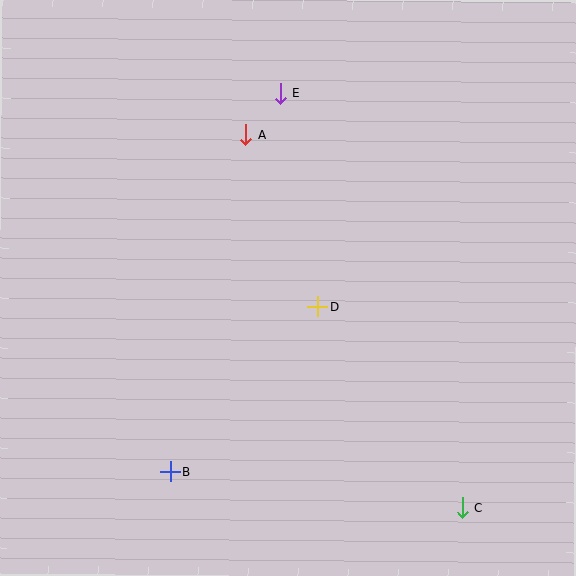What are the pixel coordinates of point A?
Point A is at (246, 134).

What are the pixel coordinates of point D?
Point D is at (318, 307).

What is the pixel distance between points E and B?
The distance between E and B is 394 pixels.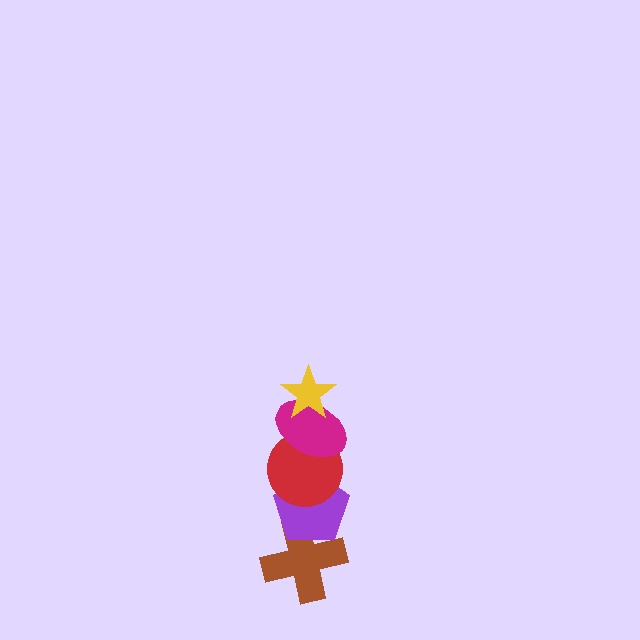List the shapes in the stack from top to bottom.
From top to bottom: the yellow star, the magenta ellipse, the red circle, the purple pentagon, the brown cross.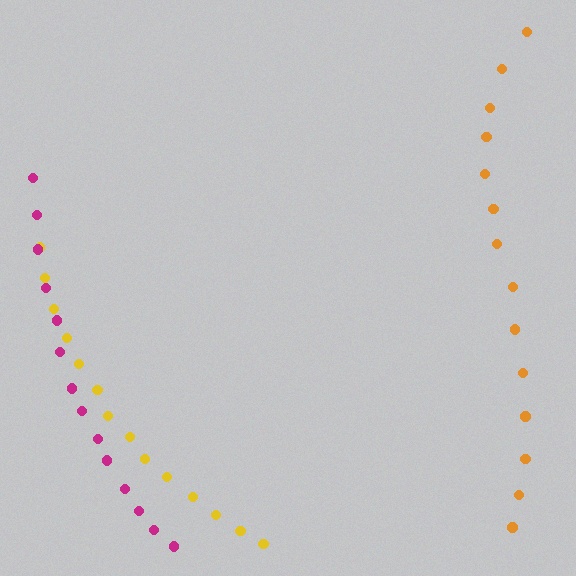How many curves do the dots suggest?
There are 3 distinct paths.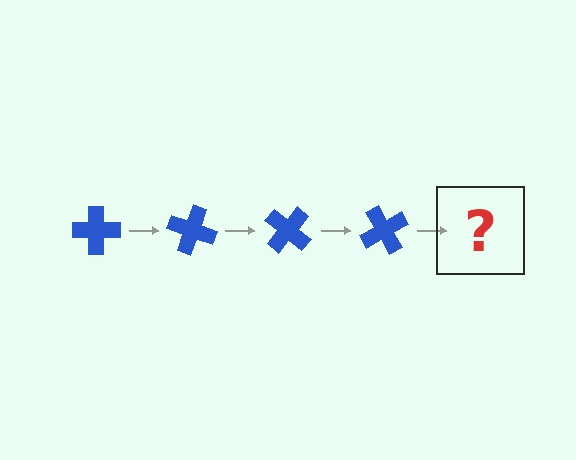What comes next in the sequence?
The next element should be a blue cross rotated 80 degrees.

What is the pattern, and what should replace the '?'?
The pattern is that the cross rotates 20 degrees each step. The '?' should be a blue cross rotated 80 degrees.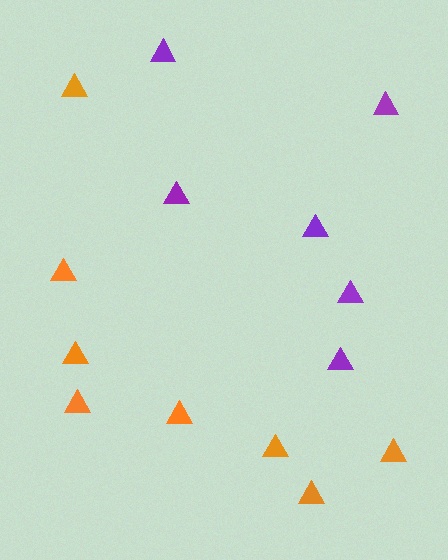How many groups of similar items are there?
There are 2 groups: one group of purple triangles (6) and one group of orange triangles (8).